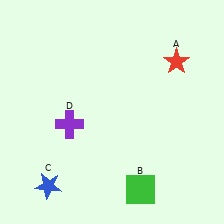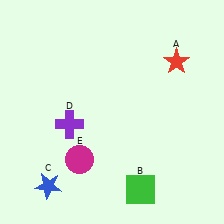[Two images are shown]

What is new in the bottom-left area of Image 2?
A magenta circle (E) was added in the bottom-left area of Image 2.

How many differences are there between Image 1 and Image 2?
There is 1 difference between the two images.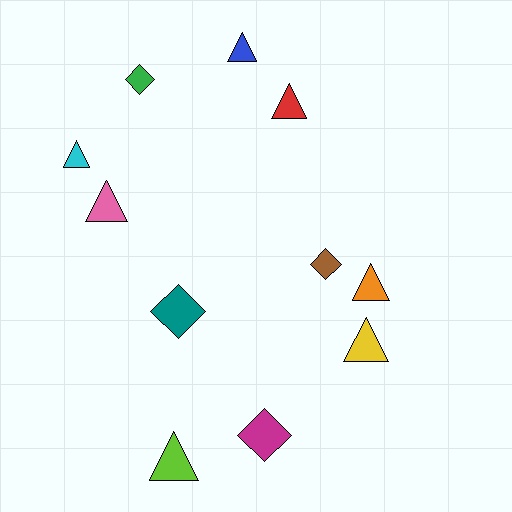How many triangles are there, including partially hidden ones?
There are 7 triangles.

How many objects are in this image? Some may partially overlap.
There are 11 objects.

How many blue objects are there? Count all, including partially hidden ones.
There is 1 blue object.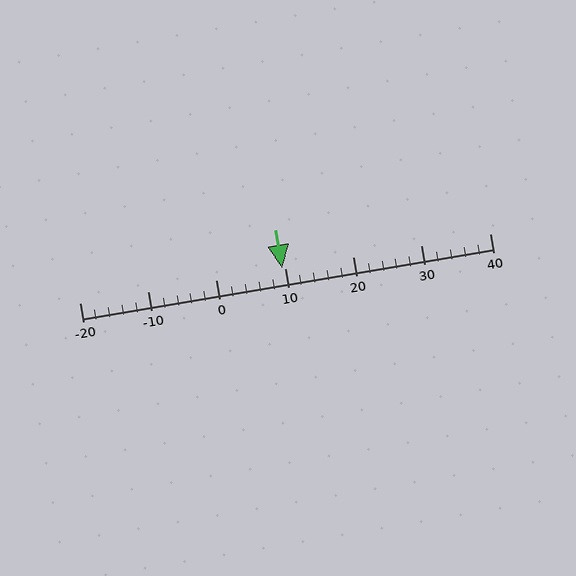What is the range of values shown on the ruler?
The ruler shows values from -20 to 40.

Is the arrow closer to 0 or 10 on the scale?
The arrow is closer to 10.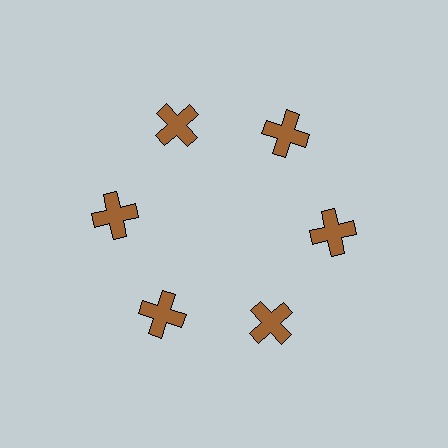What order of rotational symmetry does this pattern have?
This pattern has 6-fold rotational symmetry.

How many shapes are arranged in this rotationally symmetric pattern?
There are 6 shapes, arranged in 6 groups of 1.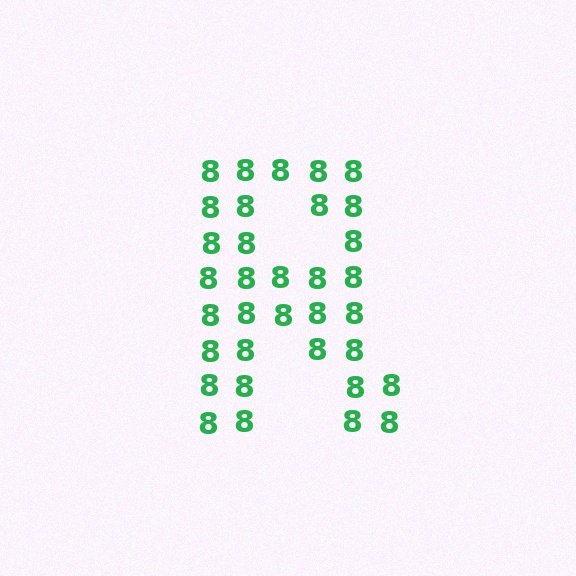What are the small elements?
The small elements are digit 8's.